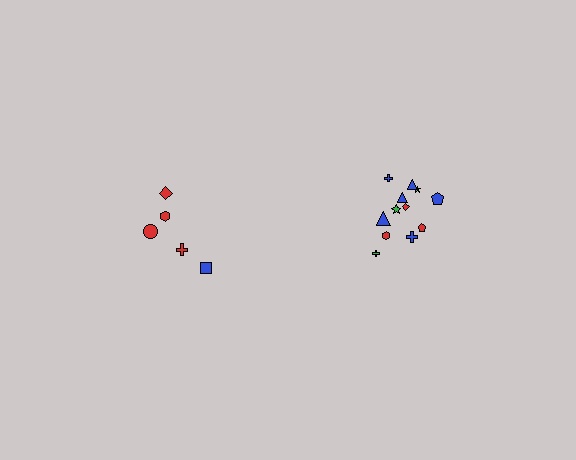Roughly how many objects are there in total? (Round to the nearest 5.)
Roughly 15 objects in total.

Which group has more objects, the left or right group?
The right group.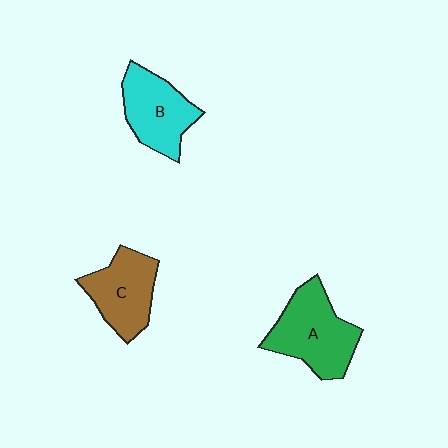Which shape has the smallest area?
Shape C (brown).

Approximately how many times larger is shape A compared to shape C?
Approximately 1.2 times.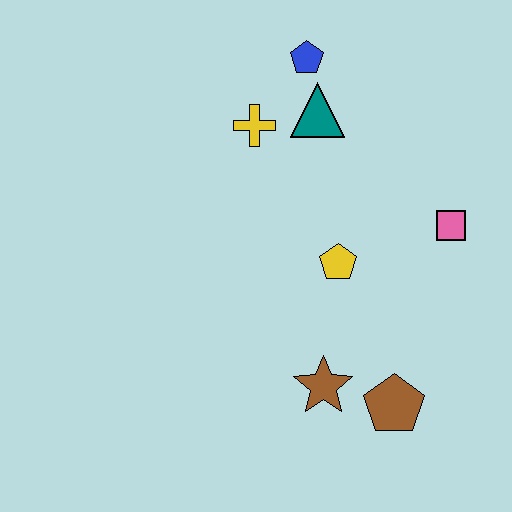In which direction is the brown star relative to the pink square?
The brown star is below the pink square.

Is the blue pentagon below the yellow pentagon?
No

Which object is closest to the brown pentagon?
The brown star is closest to the brown pentagon.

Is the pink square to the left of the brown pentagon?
No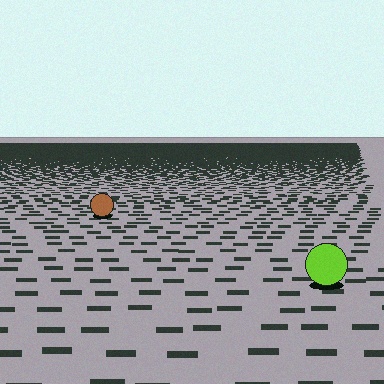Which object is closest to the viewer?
The lime circle is closest. The texture marks near it are larger and more spread out.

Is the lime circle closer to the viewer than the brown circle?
Yes. The lime circle is closer — you can tell from the texture gradient: the ground texture is coarser near it.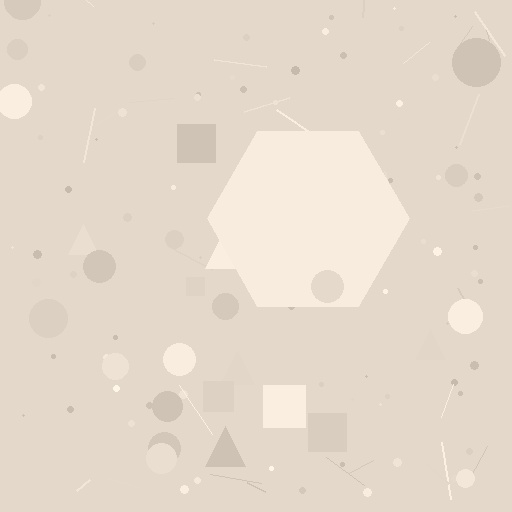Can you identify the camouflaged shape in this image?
The camouflaged shape is a hexagon.